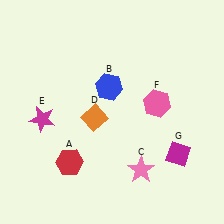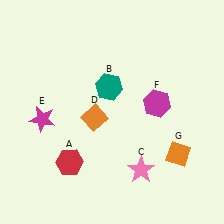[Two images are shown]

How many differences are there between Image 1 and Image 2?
There are 3 differences between the two images.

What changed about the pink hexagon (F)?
In Image 1, F is pink. In Image 2, it changed to magenta.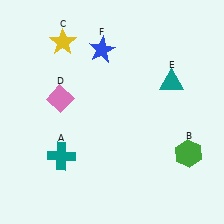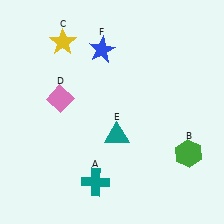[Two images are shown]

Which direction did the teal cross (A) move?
The teal cross (A) moved right.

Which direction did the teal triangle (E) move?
The teal triangle (E) moved left.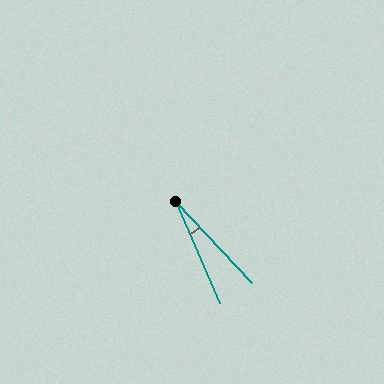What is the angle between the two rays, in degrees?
Approximately 20 degrees.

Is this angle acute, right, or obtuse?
It is acute.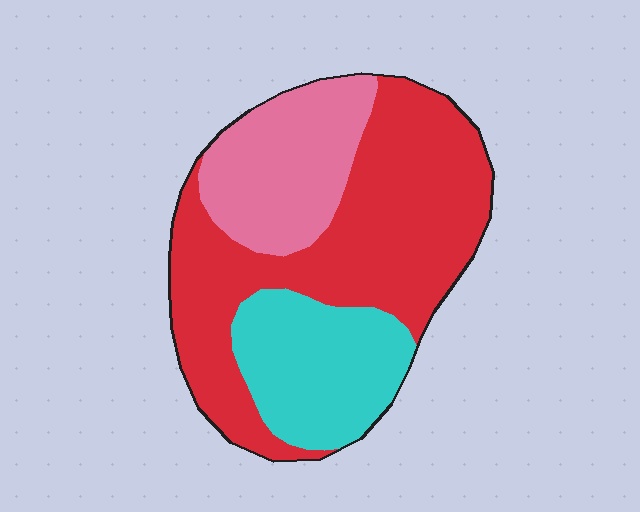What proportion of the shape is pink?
Pink takes up about one quarter (1/4) of the shape.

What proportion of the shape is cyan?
Cyan covers 23% of the shape.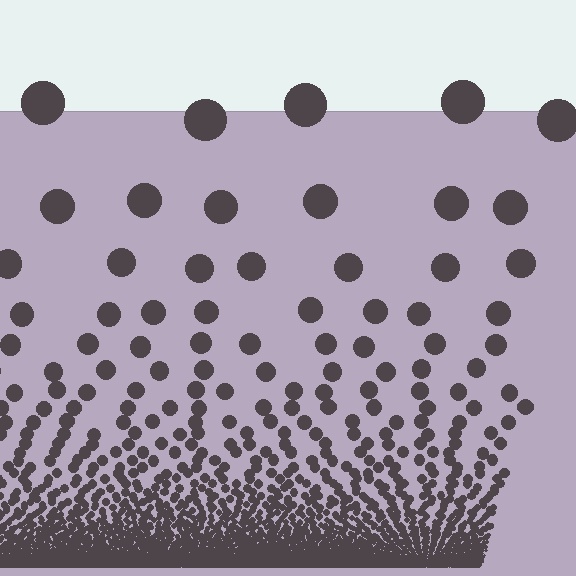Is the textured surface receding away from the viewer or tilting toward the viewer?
The surface appears to tilt toward the viewer. Texture elements get larger and sparser toward the top.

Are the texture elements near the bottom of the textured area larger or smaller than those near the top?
Smaller. The gradient is inverted — elements near the bottom are smaller and denser.